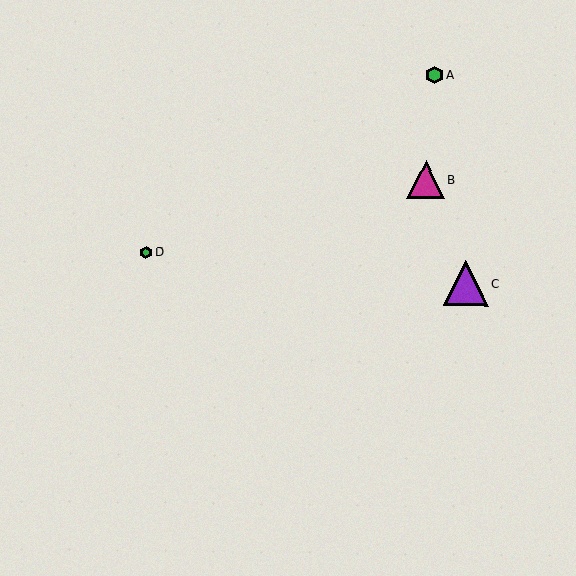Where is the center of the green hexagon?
The center of the green hexagon is at (434, 75).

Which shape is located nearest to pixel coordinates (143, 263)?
The green hexagon (labeled D) at (146, 252) is nearest to that location.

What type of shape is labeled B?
Shape B is a magenta triangle.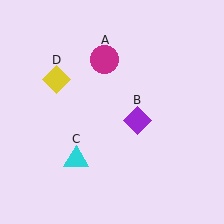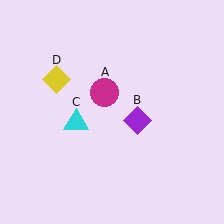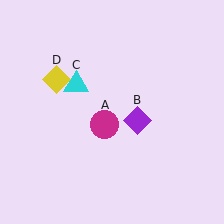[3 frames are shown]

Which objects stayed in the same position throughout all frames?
Purple diamond (object B) and yellow diamond (object D) remained stationary.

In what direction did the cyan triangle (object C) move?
The cyan triangle (object C) moved up.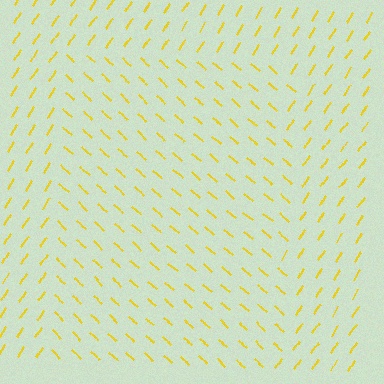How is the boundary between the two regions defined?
The boundary is defined purely by a change in line orientation (approximately 82 degrees difference). All lines are the same color and thickness.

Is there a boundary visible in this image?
Yes, there is a texture boundary formed by a change in line orientation.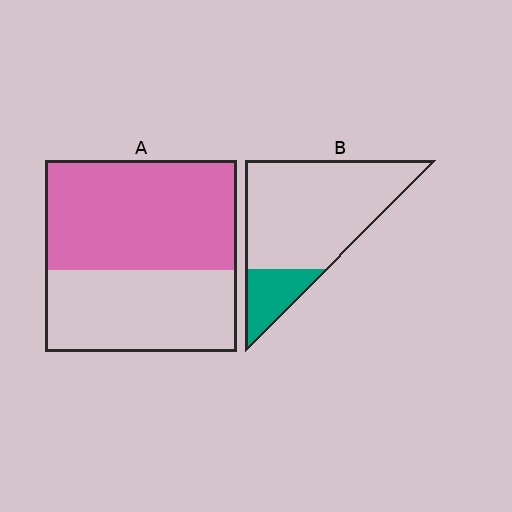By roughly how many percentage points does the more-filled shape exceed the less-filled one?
By roughly 40 percentage points (A over B).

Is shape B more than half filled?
No.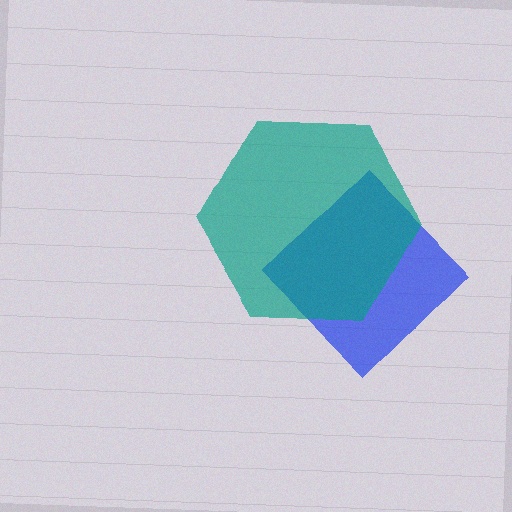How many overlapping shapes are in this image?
There are 2 overlapping shapes in the image.